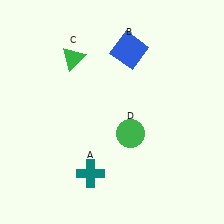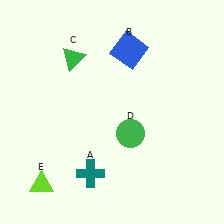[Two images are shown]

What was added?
A lime triangle (E) was added in Image 2.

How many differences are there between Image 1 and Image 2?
There is 1 difference between the two images.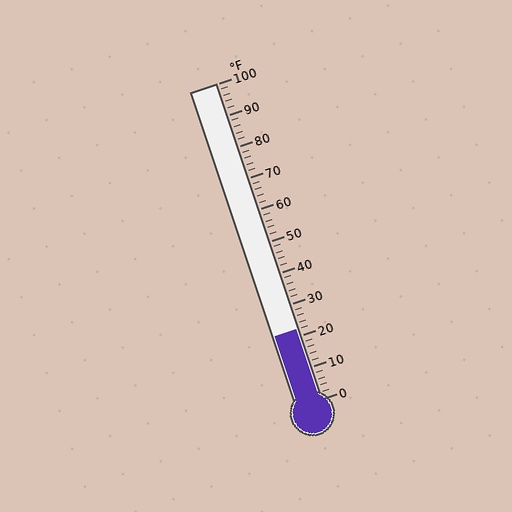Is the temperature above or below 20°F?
The temperature is above 20°F.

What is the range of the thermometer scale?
The thermometer scale ranges from 0°F to 100°F.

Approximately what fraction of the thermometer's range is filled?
The thermometer is filled to approximately 20% of its range.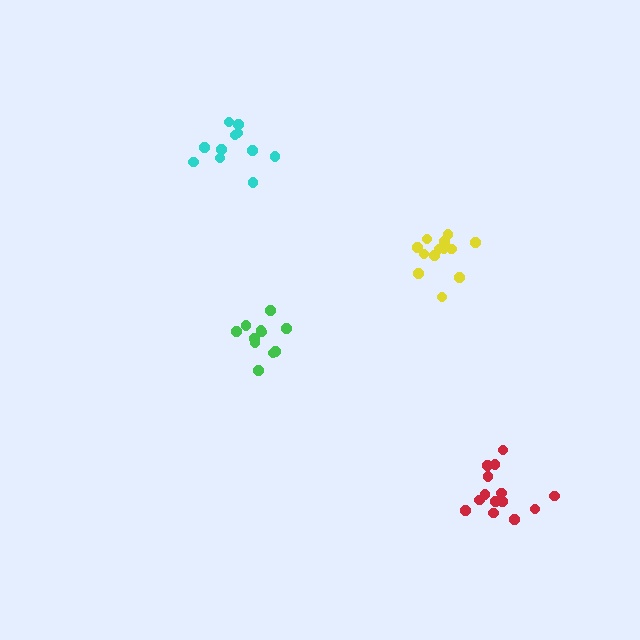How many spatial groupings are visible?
There are 4 spatial groupings.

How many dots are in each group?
Group 1: 13 dots, Group 2: 11 dots, Group 3: 11 dots, Group 4: 14 dots (49 total).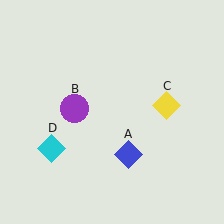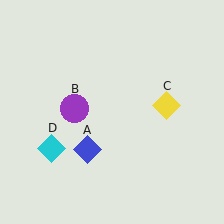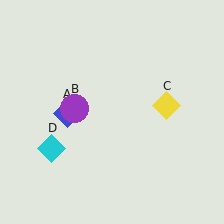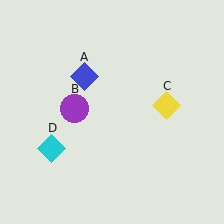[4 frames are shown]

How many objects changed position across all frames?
1 object changed position: blue diamond (object A).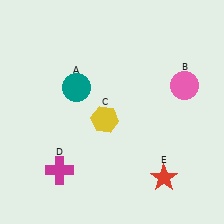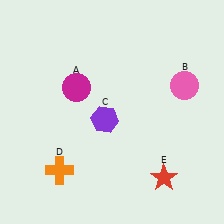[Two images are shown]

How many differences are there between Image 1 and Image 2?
There are 3 differences between the two images.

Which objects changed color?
A changed from teal to magenta. C changed from yellow to purple. D changed from magenta to orange.